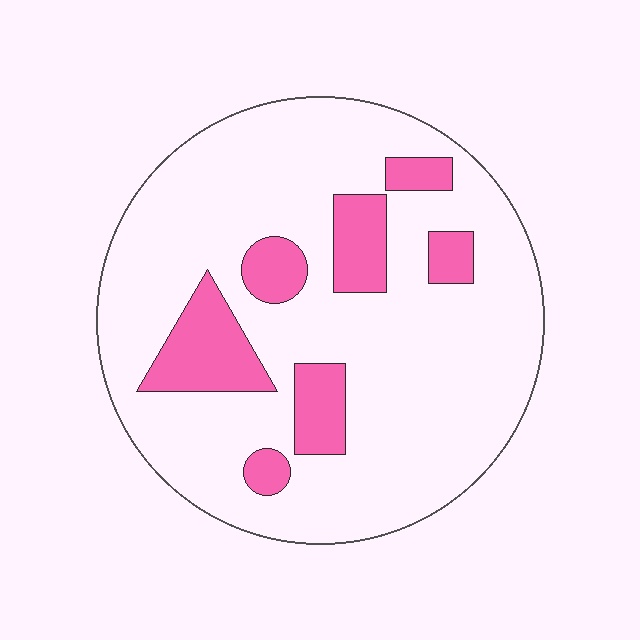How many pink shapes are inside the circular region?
7.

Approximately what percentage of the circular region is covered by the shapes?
Approximately 20%.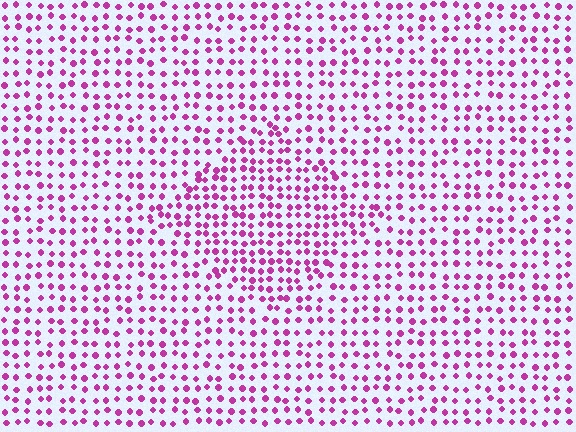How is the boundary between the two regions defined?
The boundary is defined by a change in element density (approximately 1.5x ratio). All elements are the same color, size, and shape.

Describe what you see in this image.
The image contains small magenta elements arranged at two different densities. A diamond-shaped region is visible where the elements are more densely packed than the surrounding area.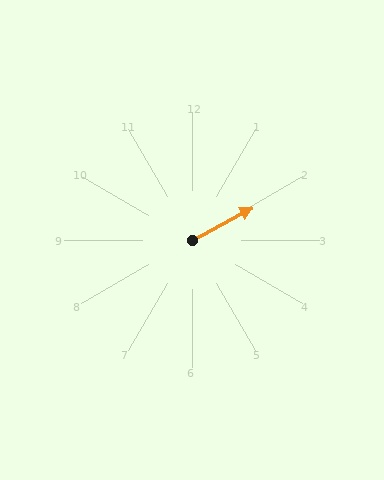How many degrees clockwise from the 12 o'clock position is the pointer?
Approximately 62 degrees.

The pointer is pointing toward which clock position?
Roughly 2 o'clock.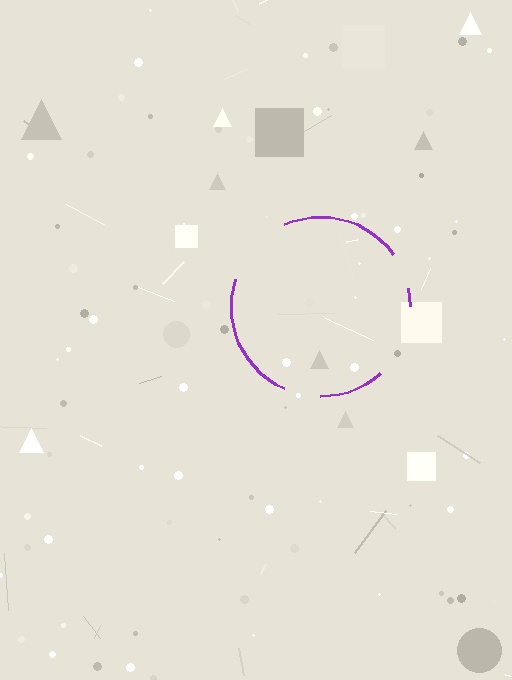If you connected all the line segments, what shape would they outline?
They would outline a circle.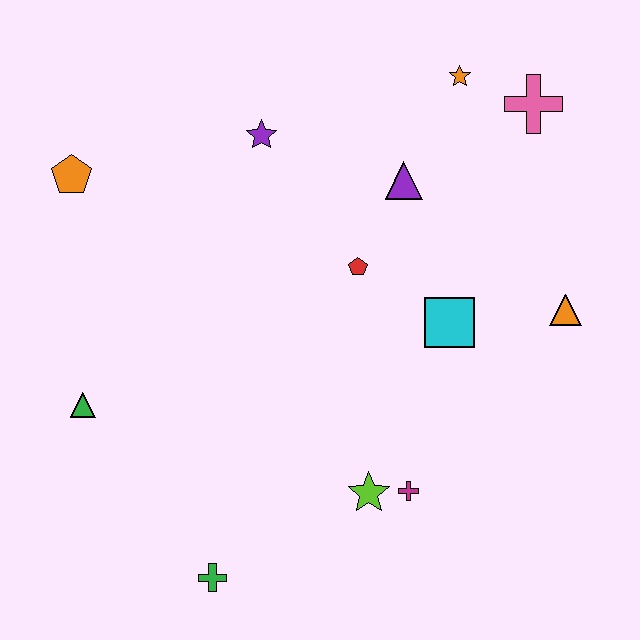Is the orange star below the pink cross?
No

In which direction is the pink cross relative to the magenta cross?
The pink cross is above the magenta cross.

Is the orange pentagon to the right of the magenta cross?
No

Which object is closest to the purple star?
The purple triangle is closest to the purple star.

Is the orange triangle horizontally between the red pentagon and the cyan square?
No